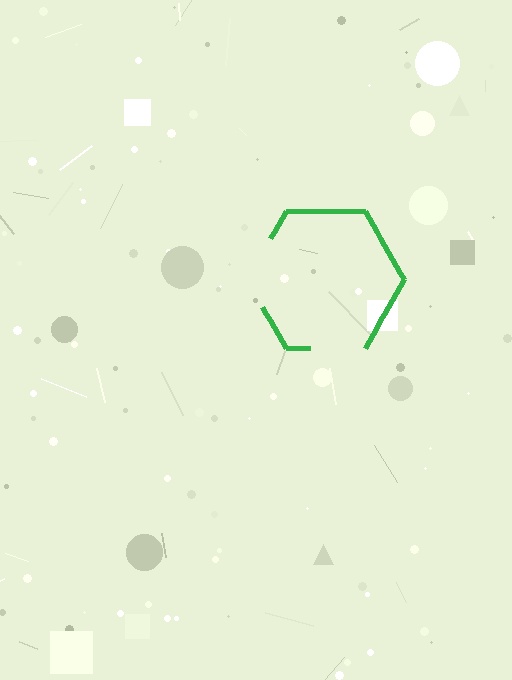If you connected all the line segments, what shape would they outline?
They would outline a hexagon.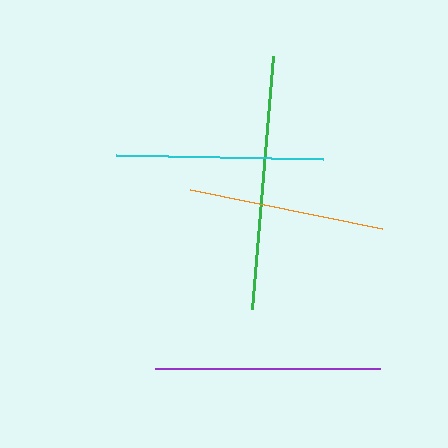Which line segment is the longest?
The green line is the longest at approximately 254 pixels.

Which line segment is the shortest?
The orange line is the shortest at approximately 196 pixels.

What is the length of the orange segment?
The orange segment is approximately 196 pixels long.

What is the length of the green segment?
The green segment is approximately 254 pixels long.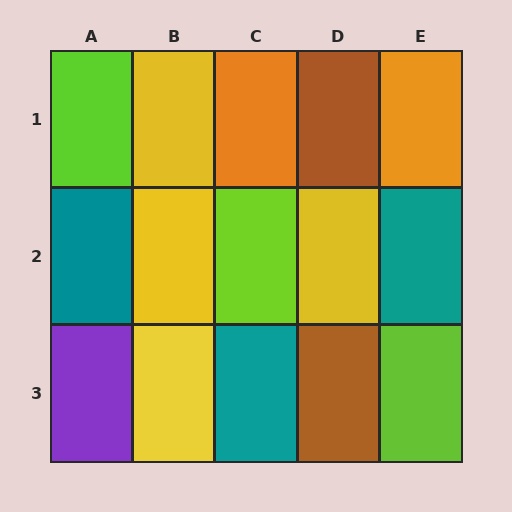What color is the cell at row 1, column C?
Orange.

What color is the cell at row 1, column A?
Lime.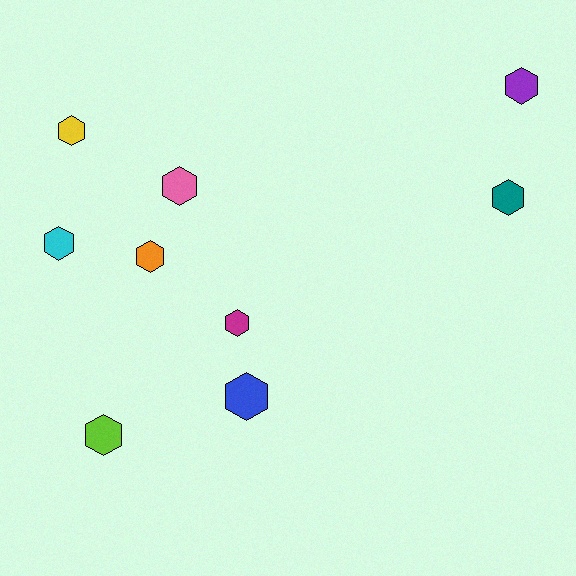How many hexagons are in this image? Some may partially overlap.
There are 9 hexagons.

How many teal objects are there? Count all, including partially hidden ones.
There is 1 teal object.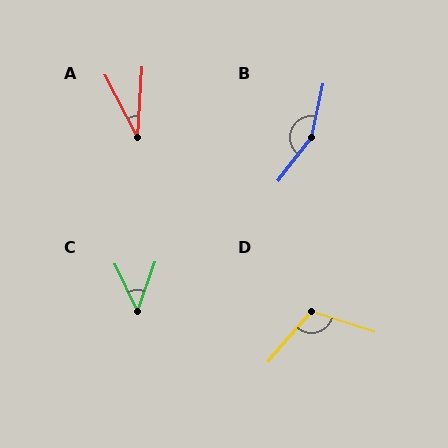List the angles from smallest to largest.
A (32°), C (44°), D (113°), B (155°).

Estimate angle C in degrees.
Approximately 44 degrees.